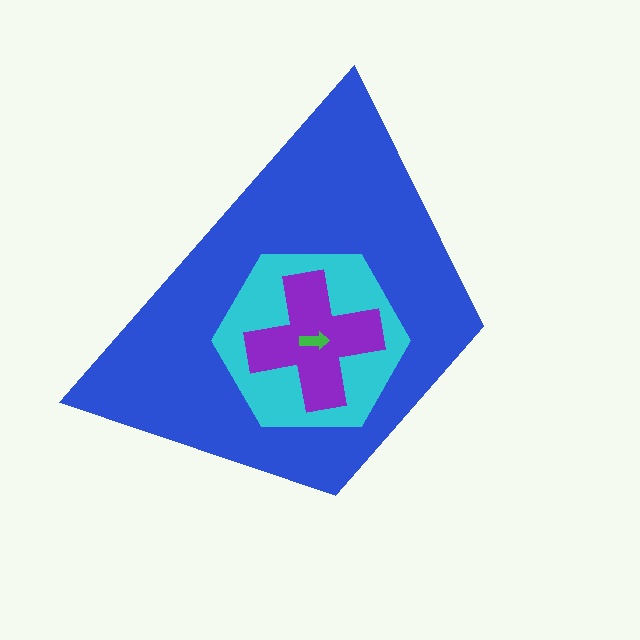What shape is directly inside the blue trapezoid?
The cyan hexagon.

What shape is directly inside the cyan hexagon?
The purple cross.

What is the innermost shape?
The green arrow.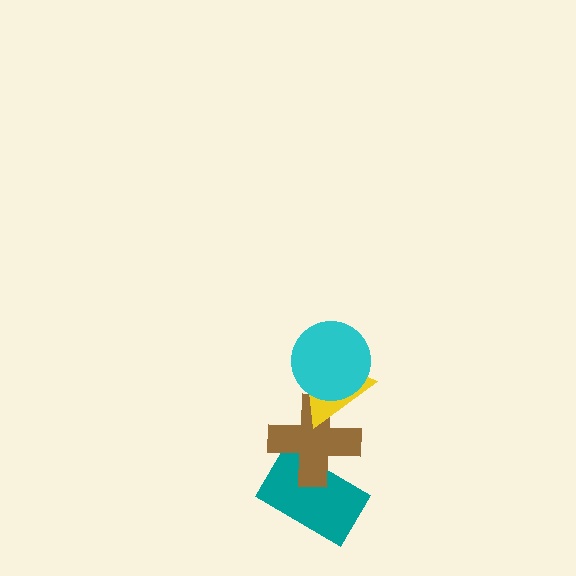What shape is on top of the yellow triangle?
The cyan circle is on top of the yellow triangle.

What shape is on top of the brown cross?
The yellow triangle is on top of the brown cross.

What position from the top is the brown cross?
The brown cross is 3rd from the top.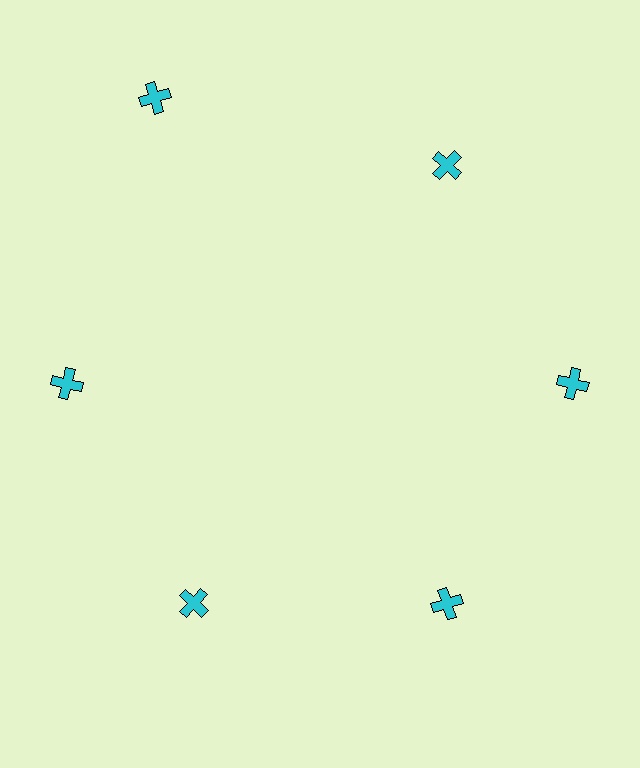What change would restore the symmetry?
The symmetry would be restored by moving it inward, back onto the ring so that all 6 crosses sit at equal angles and equal distance from the center.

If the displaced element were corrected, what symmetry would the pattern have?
It would have 6-fold rotational symmetry — the pattern would map onto itself every 60 degrees.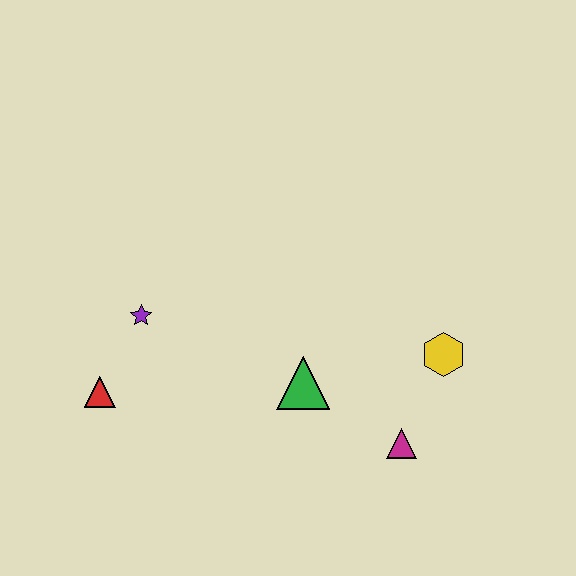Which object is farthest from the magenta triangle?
The red triangle is farthest from the magenta triangle.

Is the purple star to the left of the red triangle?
No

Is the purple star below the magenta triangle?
No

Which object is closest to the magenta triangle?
The yellow hexagon is closest to the magenta triangle.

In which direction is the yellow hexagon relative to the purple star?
The yellow hexagon is to the right of the purple star.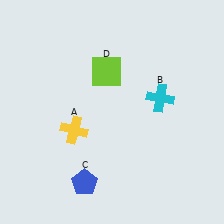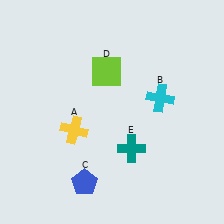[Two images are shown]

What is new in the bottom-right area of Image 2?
A teal cross (E) was added in the bottom-right area of Image 2.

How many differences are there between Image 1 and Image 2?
There is 1 difference between the two images.